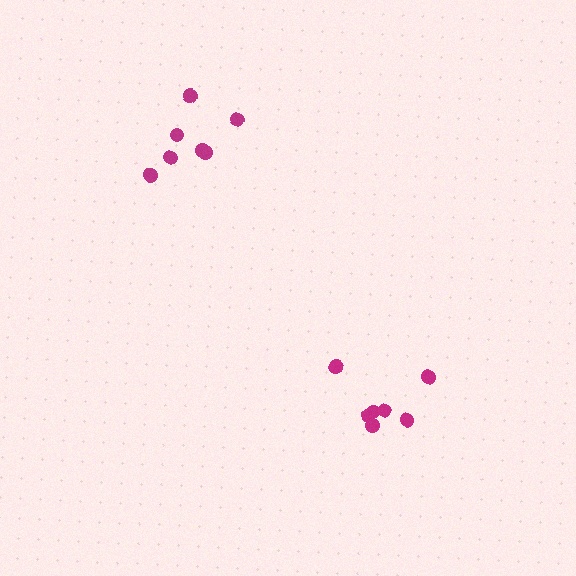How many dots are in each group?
Group 1: 7 dots, Group 2: 7 dots (14 total).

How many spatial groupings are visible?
There are 2 spatial groupings.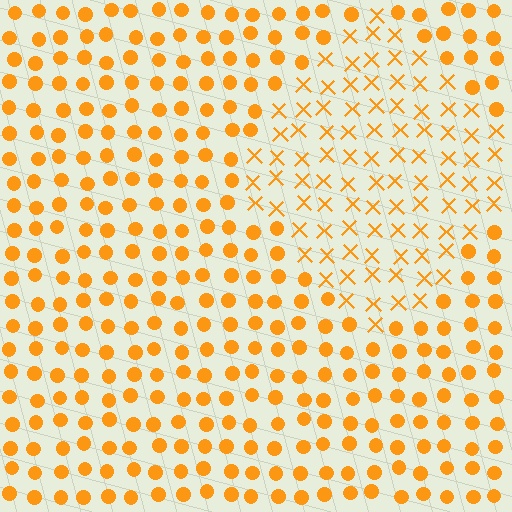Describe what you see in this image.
The image is filled with small orange elements arranged in a uniform grid. A diamond-shaped region contains X marks, while the surrounding area contains circles. The boundary is defined purely by the change in element shape.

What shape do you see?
I see a diamond.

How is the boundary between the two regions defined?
The boundary is defined by a change in element shape: X marks inside vs. circles outside. All elements share the same color and spacing.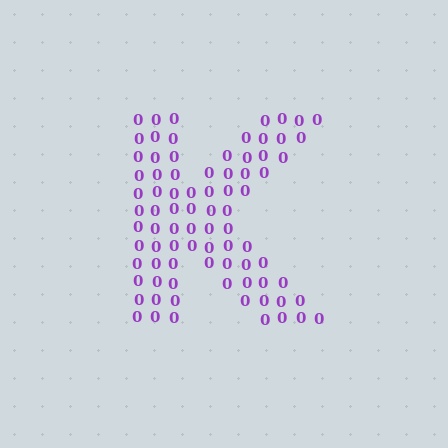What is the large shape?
The large shape is the letter K.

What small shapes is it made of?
It is made of small digit 0's.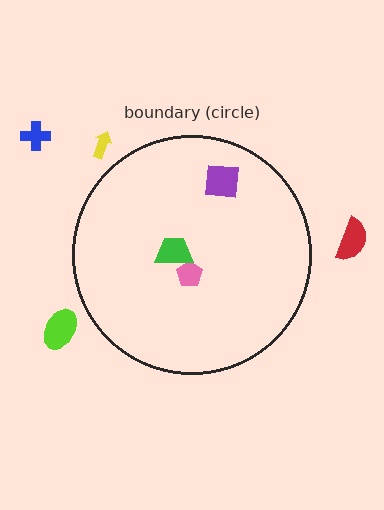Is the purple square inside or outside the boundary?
Inside.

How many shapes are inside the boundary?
3 inside, 4 outside.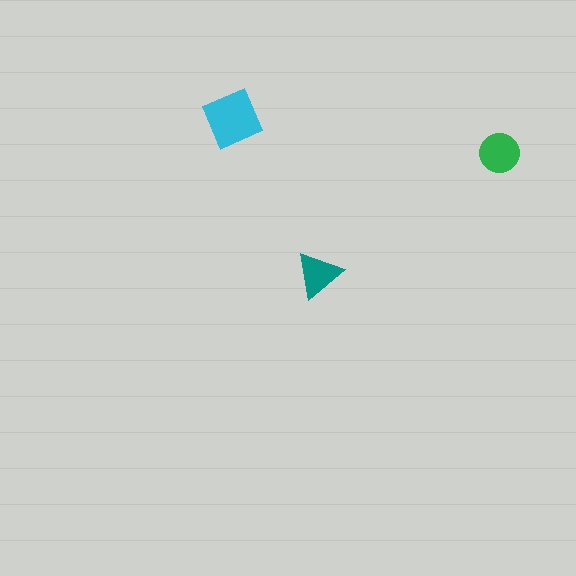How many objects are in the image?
There are 3 objects in the image.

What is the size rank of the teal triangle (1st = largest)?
3rd.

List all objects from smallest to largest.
The teal triangle, the green circle, the cyan diamond.